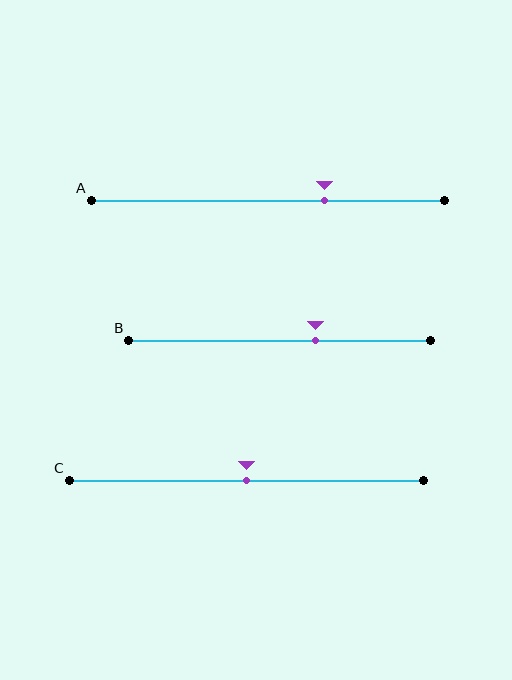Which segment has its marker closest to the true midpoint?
Segment C has its marker closest to the true midpoint.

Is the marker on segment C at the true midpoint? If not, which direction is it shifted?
Yes, the marker on segment C is at the true midpoint.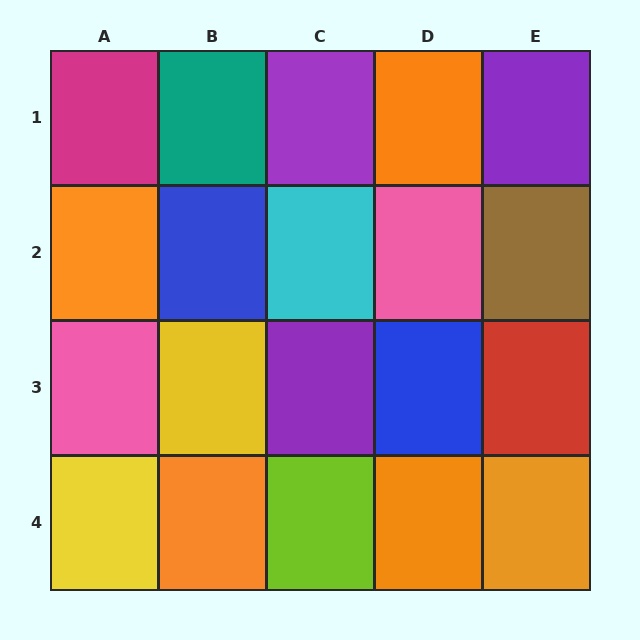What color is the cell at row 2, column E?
Brown.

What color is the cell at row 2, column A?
Orange.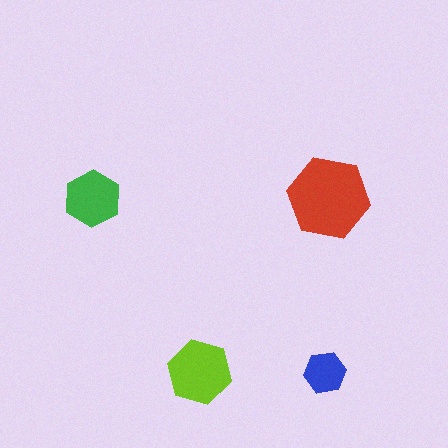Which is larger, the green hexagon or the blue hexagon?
The green one.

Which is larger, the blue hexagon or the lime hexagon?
The lime one.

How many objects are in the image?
There are 4 objects in the image.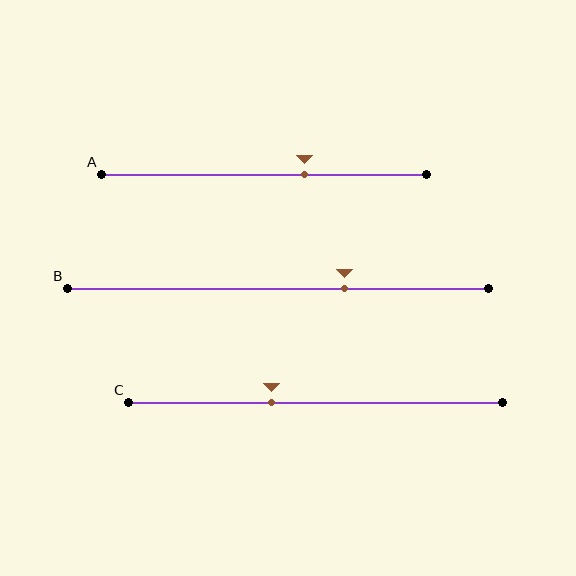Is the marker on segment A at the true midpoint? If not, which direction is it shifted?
No, the marker on segment A is shifted to the right by about 13% of the segment length.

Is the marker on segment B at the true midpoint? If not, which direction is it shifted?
No, the marker on segment B is shifted to the right by about 16% of the segment length.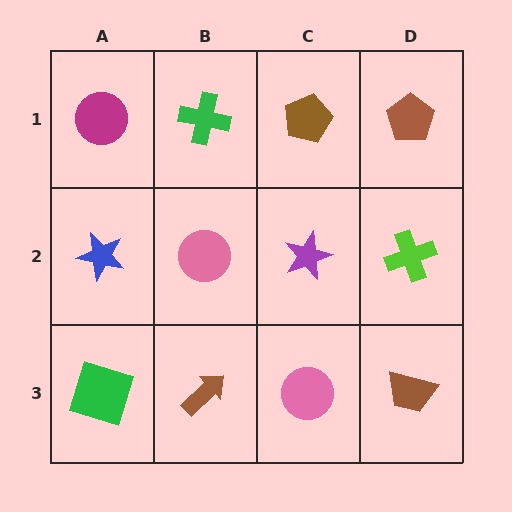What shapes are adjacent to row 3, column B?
A pink circle (row 2, column B), a green square (row 3, column A), a pink circle (row 3, column C).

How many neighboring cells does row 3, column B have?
3.